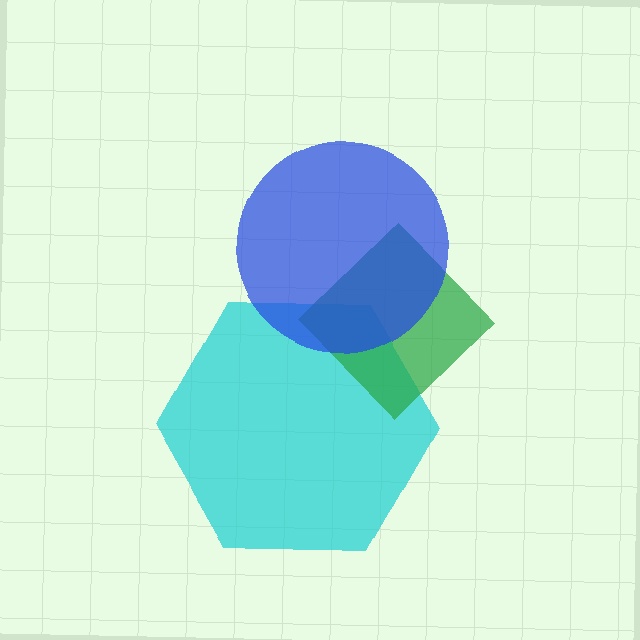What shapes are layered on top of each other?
The layered shapes are: a cyan hexagon, a green diamond, a blue circle.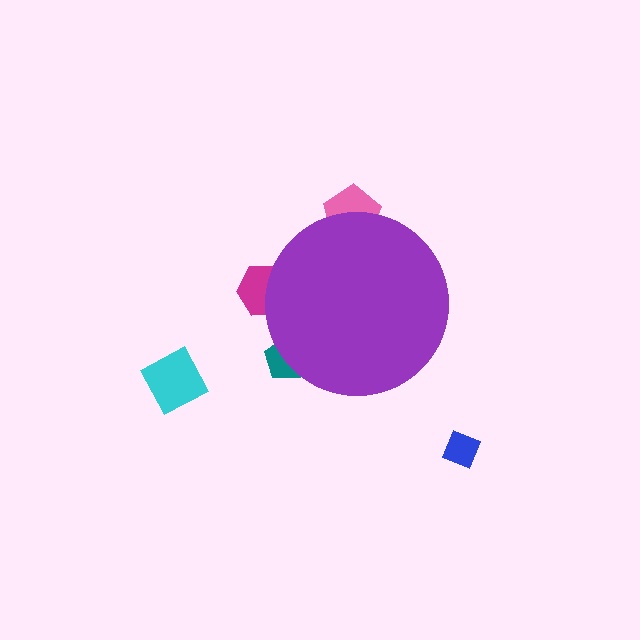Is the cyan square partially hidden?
No, the cyan square is fully visible.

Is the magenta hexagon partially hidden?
Yes, the magenta hexagon is partially hidden behind the purple circle.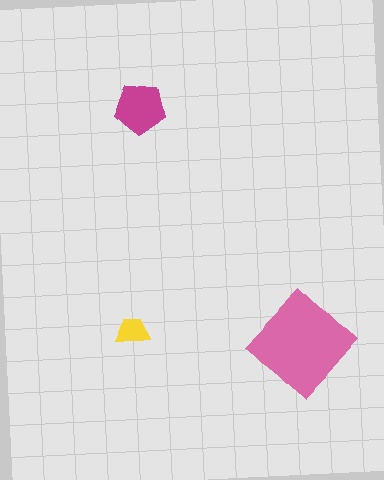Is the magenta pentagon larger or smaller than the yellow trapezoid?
Larger.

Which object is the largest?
The pink diamond.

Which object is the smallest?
The yellow trapezoid.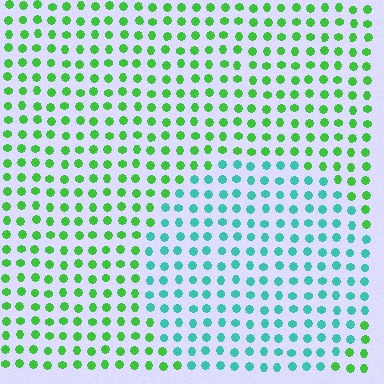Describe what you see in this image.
The image is filled with small green elements in a uniform arrangement. A circle-shaped region is visible where the elements are tinted to a slightly different hue, forming a subtle color boundary.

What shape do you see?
I see a circle.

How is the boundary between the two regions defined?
The boundary is defined purely by a slight shift in hue (about 50 degrees). Spacing, size, and orientation are identical on both sides.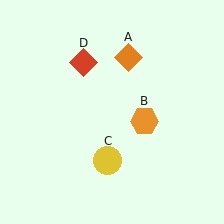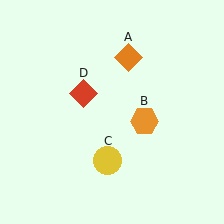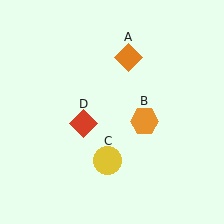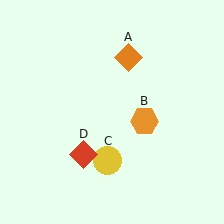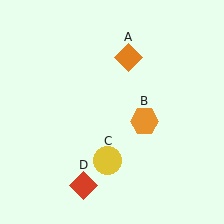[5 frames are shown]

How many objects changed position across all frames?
1 object changed position: red diamond (object D).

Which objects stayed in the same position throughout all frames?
Orange diamond (object A) and orange hexagon (object B) and yellow circle (object C) remained stationary.